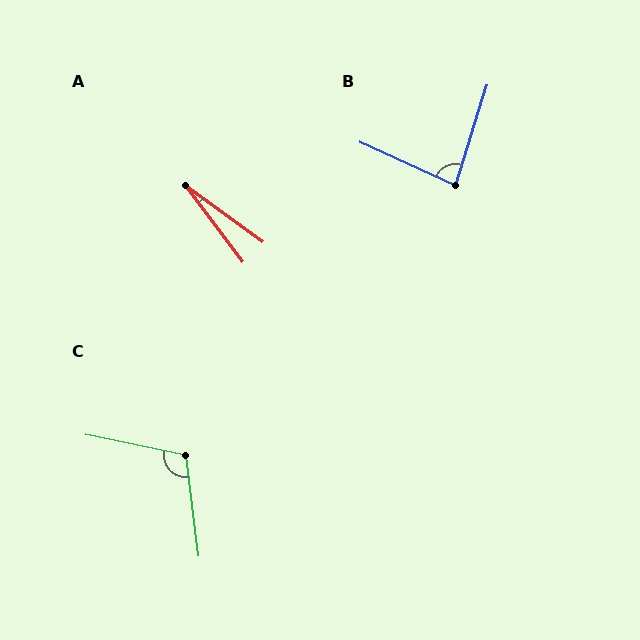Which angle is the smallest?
A, at approximately 17 degrees.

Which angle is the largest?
C, at approximately 109 degrees.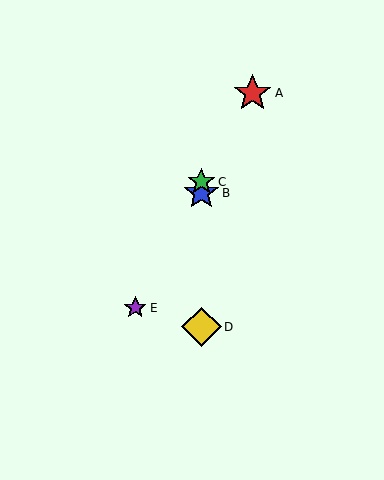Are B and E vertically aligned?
No, B is at x≈201 and E is at x≈135.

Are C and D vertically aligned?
Yes, both are at x≈201.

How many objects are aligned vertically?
3 objects (B, C, D) are aligned vertically.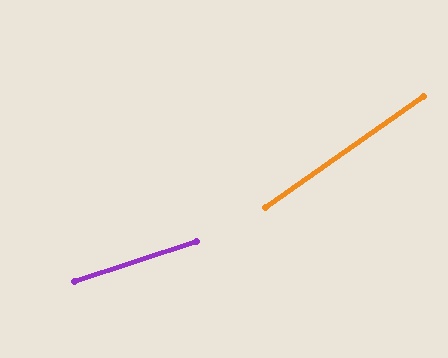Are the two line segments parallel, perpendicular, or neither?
Neither parallel nor perpendicular — they differ by about 17°.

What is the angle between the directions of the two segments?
Approximately 17 degrees.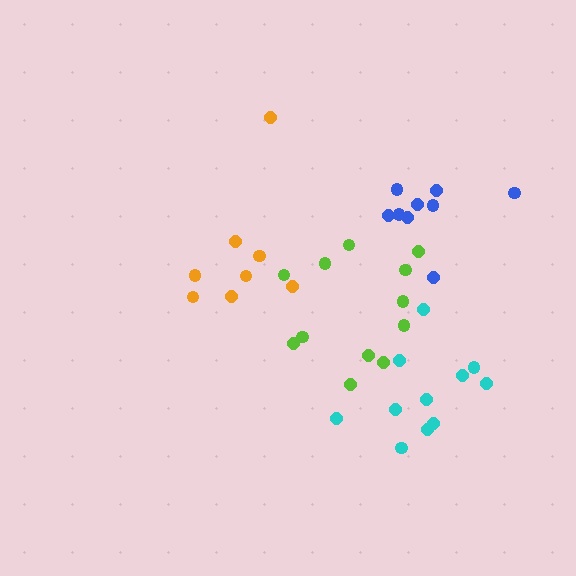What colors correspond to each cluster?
The clusters are colored: cyan, orange, blue, lime.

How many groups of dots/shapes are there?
There are 4 groups.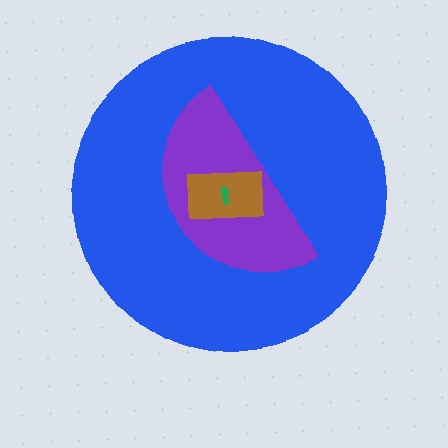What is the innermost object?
The green arrow.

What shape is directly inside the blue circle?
The purple semicircle.